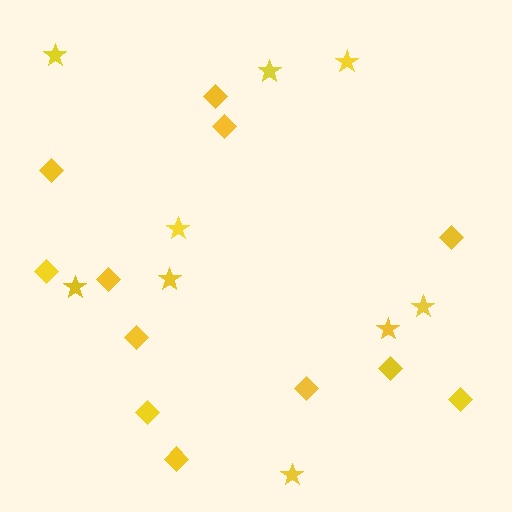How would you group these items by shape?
There are 2 groups: one group of diamonds (12) and one group of stars (9).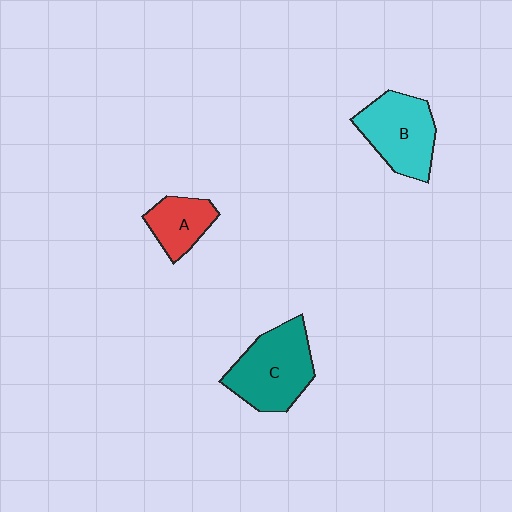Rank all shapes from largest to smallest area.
From largest to smallest: C (teal), B (cyan), A (red).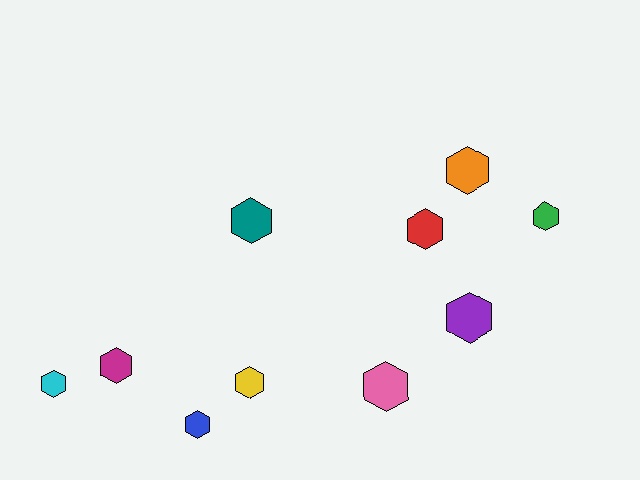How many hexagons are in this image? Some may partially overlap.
There are 10 hexagons.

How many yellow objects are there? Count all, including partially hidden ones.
There is 1 yellow object.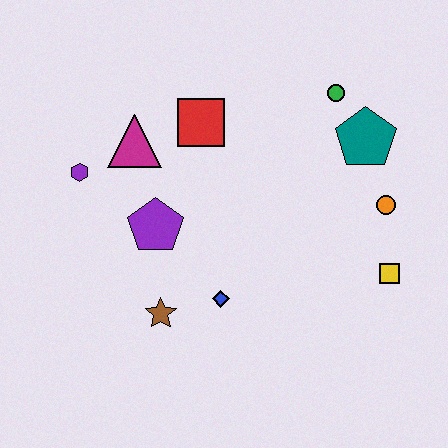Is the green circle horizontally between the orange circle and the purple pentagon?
Yes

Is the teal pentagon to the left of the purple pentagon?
No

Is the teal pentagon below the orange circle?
No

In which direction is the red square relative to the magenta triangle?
The red square is to the right of the magenta triangle.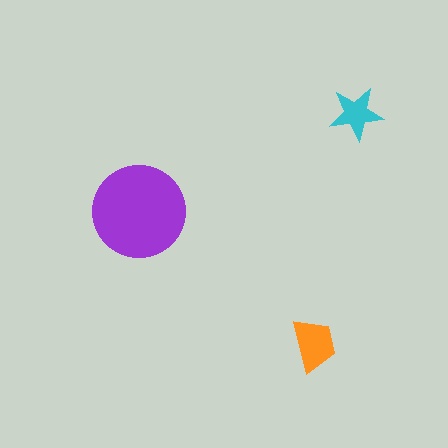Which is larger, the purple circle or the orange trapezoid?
The purple circle.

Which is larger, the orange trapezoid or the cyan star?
The orange trapezoid.